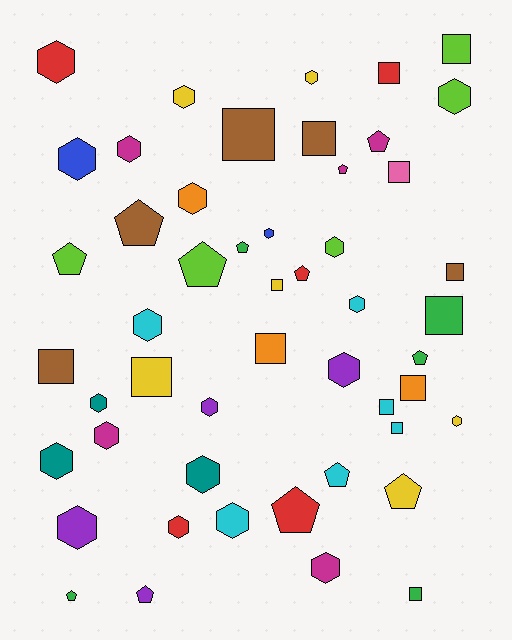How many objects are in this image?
There are 50 objects.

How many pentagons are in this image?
There are 13 pentagons.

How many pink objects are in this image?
There is 1 pink object.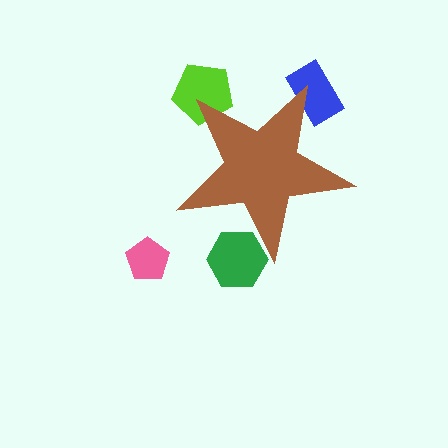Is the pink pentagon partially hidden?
No, the pink pentagon is fully visible.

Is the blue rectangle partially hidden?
Yes, the blue rectangle is partially hidden behind the brown star.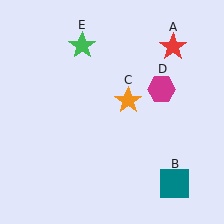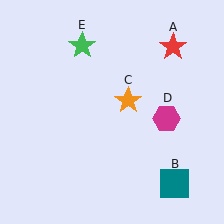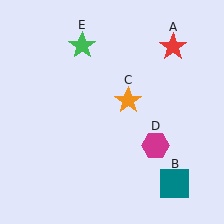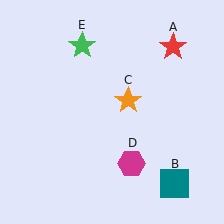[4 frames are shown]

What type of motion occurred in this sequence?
The magenta hexagon (object D) rotated clockwise around the center of the scene.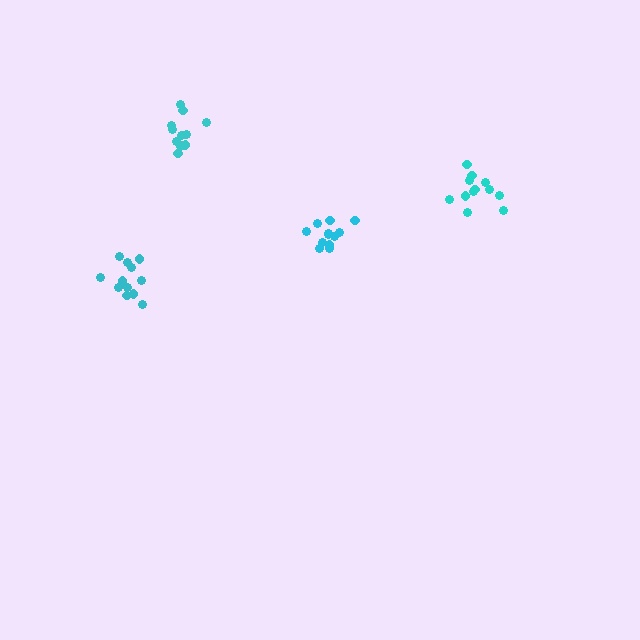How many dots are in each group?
Group 1: 13 dots, Group 2: 12 dots, Group 3: 12 dots, Group 4: 12 dots (49 total).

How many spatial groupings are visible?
There are 4 spatial groupings.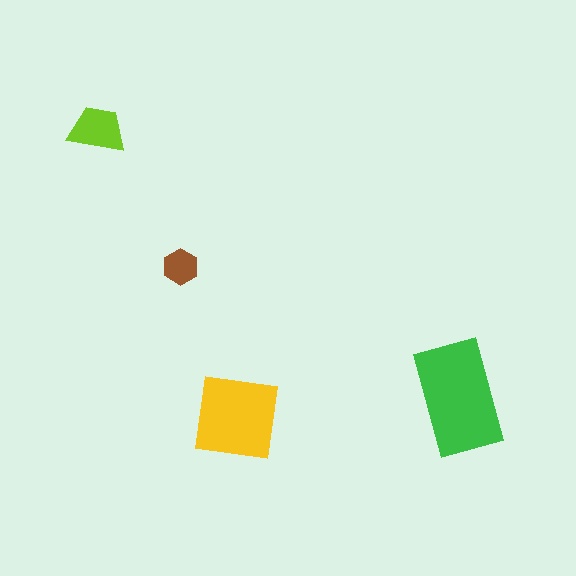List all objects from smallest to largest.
The brown hexagon, the lime trapezoid, the yellow square, the green rectangle.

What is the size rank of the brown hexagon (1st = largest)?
4th.